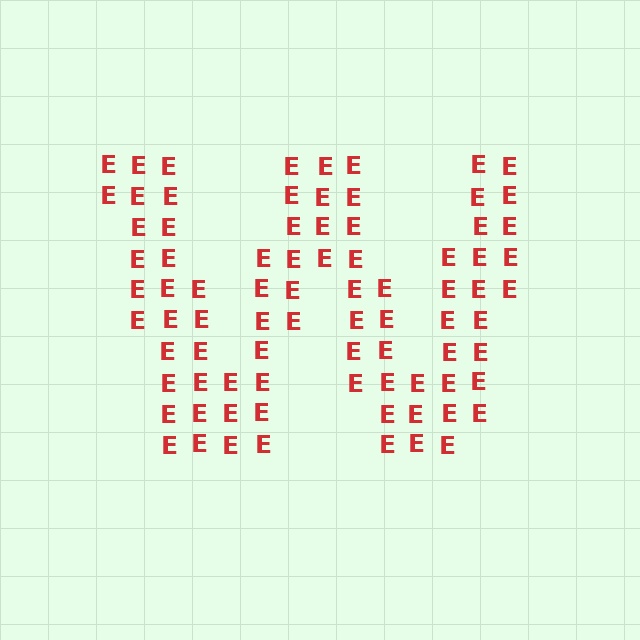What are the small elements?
The small elements are letter E's.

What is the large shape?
The large shape is the letter W.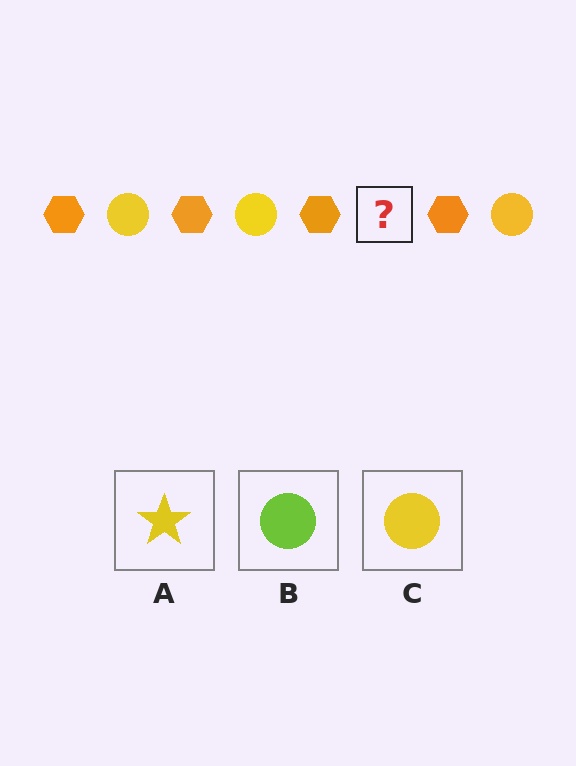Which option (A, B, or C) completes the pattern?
C.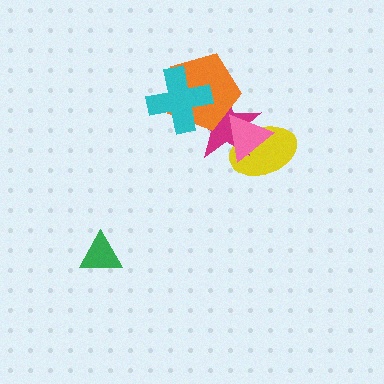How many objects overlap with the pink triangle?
2 objects overlap with the pink triangle.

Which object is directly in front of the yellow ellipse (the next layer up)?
The magenta star is directly in front of the yellow ellipse.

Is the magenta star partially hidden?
Yes, it is partially covered by another shape.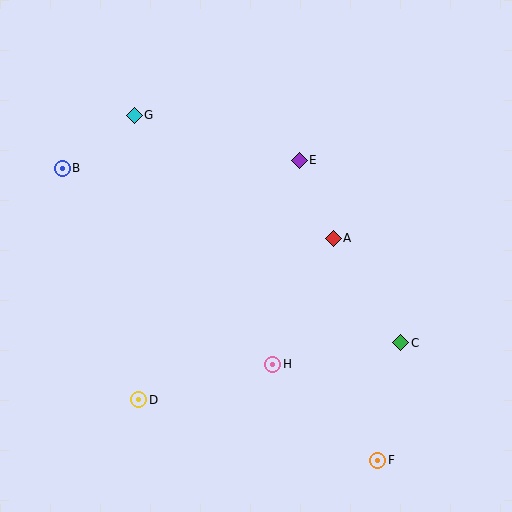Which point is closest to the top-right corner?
Point E is closest to the top-right corner.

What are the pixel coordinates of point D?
Point D is at (139, 400).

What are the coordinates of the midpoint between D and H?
The midpoint between D and H is at (206, 382).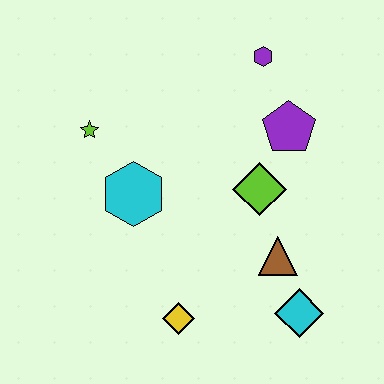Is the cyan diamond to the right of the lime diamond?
Yes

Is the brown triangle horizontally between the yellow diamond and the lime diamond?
No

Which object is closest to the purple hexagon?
The purple pentagon is closest to the purple hexagon.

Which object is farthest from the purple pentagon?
The yellow diamond is farthest from the purple pentagon.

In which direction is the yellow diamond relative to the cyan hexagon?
The yellow diamond is below the cyan hexagon.